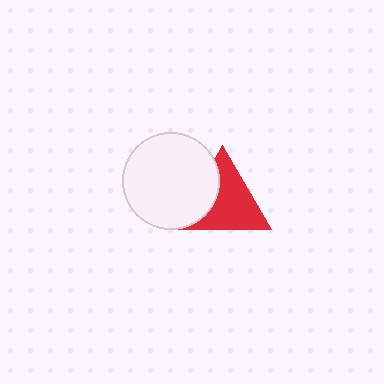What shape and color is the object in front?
The object in front is a white circle.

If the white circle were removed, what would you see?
You would see the complete red triangle.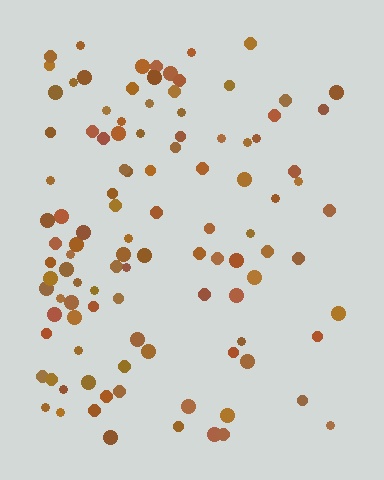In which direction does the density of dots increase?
From right to left, with the left side densest.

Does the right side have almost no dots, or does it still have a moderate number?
Still a moderate number, just noticeably fewer than the left.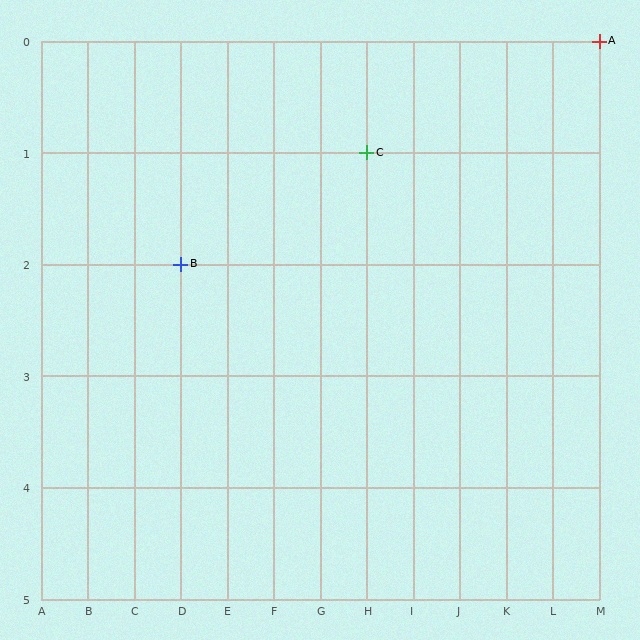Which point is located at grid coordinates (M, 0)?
Point A is at (M, 0).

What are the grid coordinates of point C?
Point C is at grid coordinates (H, 1).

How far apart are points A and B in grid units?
Points A and B are 9 columns and 2 rows apart (about 9.2 grid units diagonally).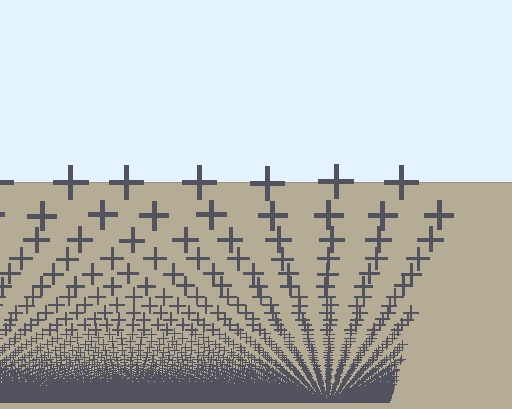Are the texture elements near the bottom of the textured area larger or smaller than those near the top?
Smaller. The gradient is inverted — elements near the bottom are smaller and denser.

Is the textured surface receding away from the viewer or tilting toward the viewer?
The surface appears to tilt toward the viewer. Texture elements get larger and sparser toward the top.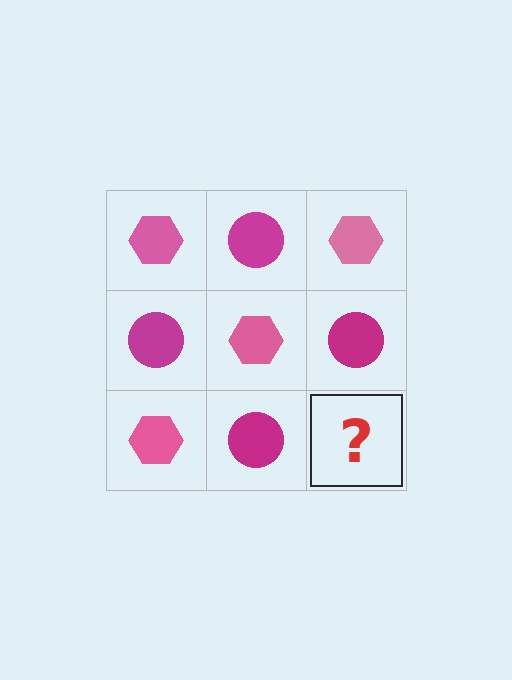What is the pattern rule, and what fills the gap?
The rule is that it alternates pink hexagon and magenta circle in a checkerboard pattern. The gap should be filled with a pink hexagon.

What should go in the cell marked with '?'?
The missing cell should contain a pink hexagon.